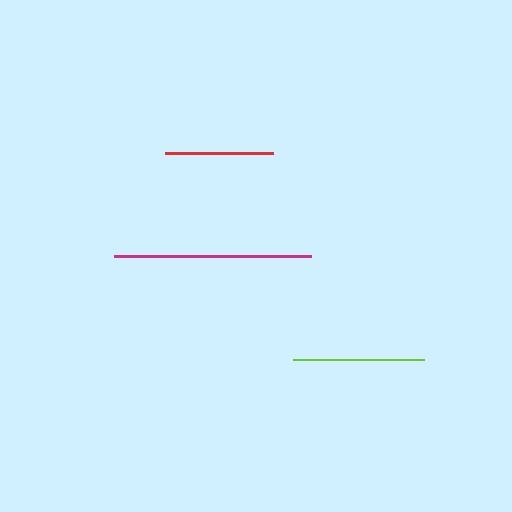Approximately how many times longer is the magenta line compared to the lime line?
The magenta line is approximately 1.5 times the length of the lime line.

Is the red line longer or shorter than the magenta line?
The magenta line is longer than the red line.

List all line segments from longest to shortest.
From longest to shortest: magenta, lime, red.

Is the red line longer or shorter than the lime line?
The lime line is longer than the red line.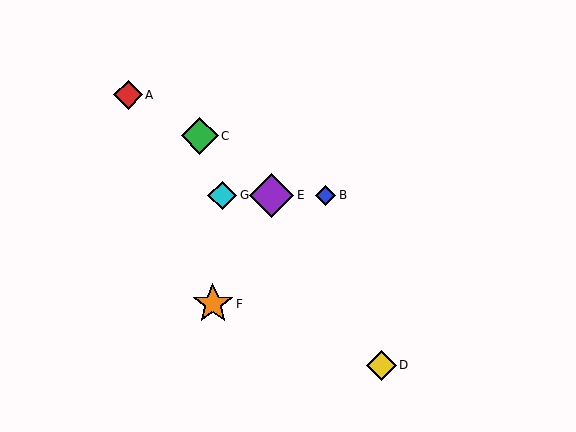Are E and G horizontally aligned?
Yes, both are at y≈195.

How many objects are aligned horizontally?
3 objects (B, E, G) are aligned horizontally.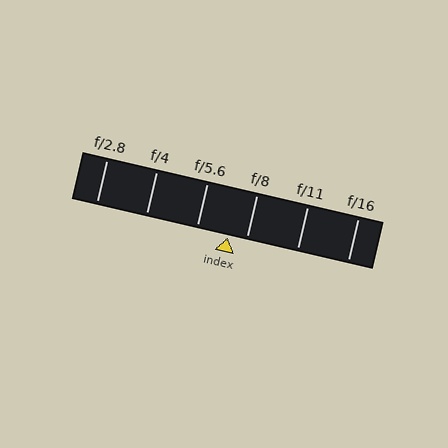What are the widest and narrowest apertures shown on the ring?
The widest aperture shown is f/2.8 and the narrowest is f/16.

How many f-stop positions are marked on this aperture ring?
There are 6 f-stop positions marked.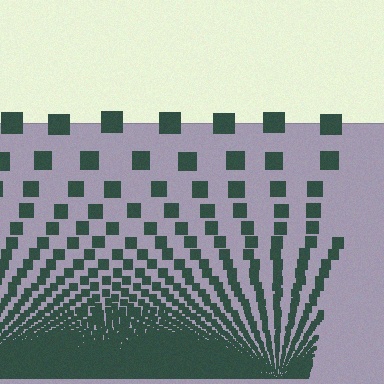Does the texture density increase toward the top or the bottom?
Density increases toward the bottom.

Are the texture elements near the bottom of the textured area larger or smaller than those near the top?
Smaller. The gradient is inverted — elements near the bottom are smaller and denser.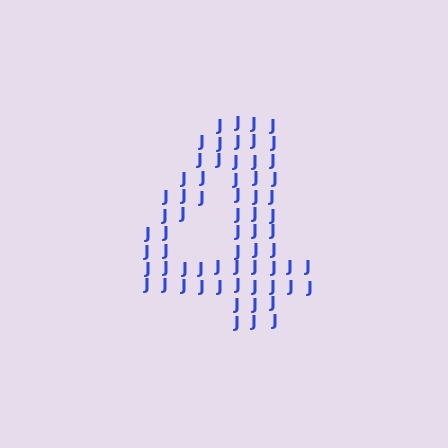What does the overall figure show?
The overall figure shows the digit 4.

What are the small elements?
The small elements are letter J's.